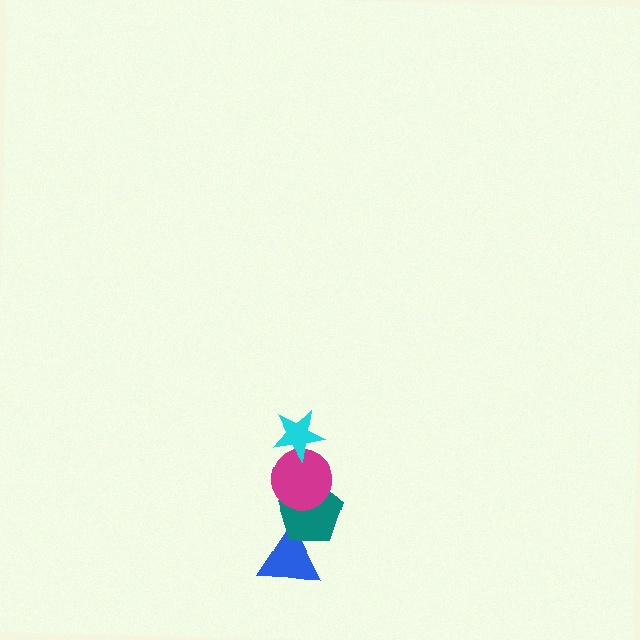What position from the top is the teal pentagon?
The teal pentagon is 3rd from the top.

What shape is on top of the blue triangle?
The teal pentagon is on top of the blue triangle.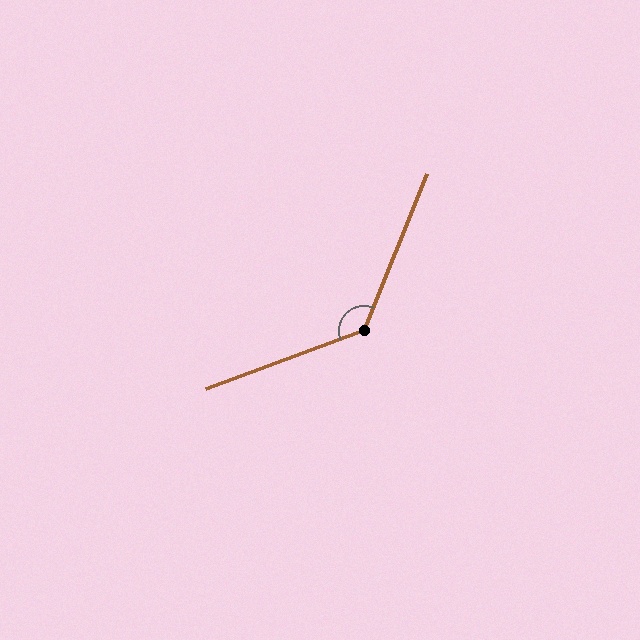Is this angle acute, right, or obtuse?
It is obtuse.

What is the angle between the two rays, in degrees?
Approximately 132 degrees.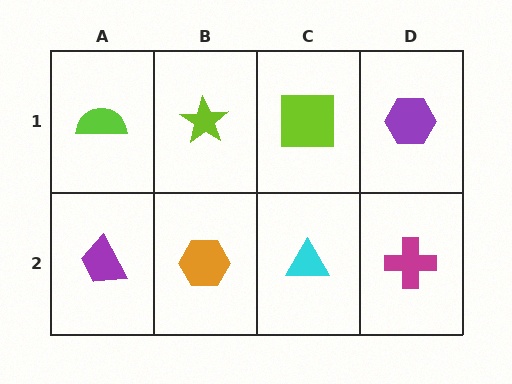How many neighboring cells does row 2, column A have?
2.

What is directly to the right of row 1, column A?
A lime star.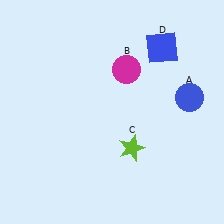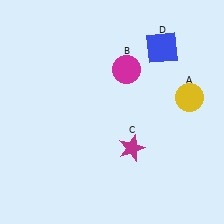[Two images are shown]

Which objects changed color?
A changed from blue to yellow. C changed from lime to magenta.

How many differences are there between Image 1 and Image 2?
There are 2 differences between the two images.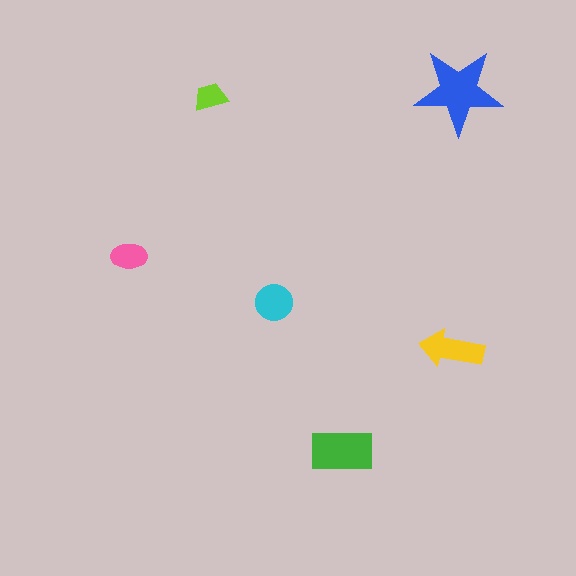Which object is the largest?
The blue star.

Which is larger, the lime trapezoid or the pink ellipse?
The pink ellipse.